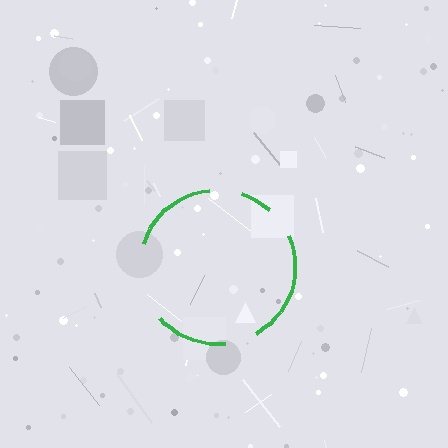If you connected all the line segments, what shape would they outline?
They would outline a circle.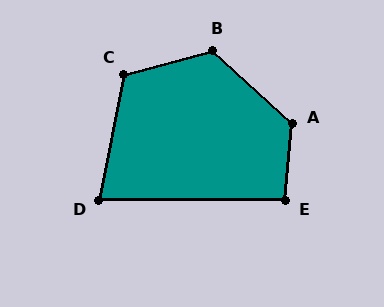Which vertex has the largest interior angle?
A, at approximately 127 degrees.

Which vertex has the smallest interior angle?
D, at approximately 79 degrees.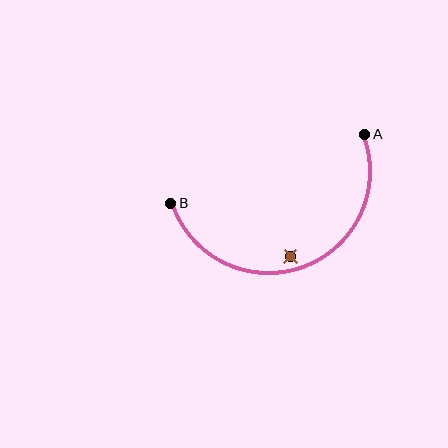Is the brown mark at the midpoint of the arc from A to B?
No — the brown mark does not lie on the arc at all. It sits slightly inside the curve.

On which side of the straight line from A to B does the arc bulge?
The arc bulges below the straight line connecting A and B.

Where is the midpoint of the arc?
The arc midpoint is the point on the curve farthest from the straight line joining A and B. It sits below that line.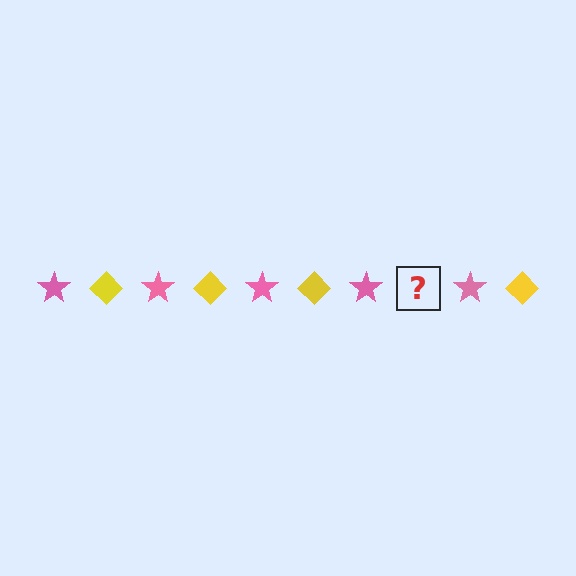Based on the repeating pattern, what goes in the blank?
The blank should be a yellow diamond.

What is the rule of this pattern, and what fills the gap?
The rule is that the pattern alternates between pink star and yellow diamond. The gap should be filled with a yellow diamond.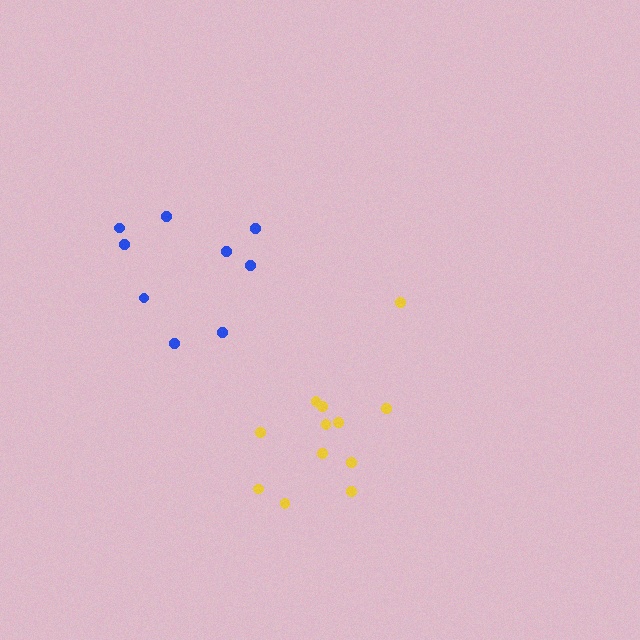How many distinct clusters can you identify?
There are 2 distinct clusters.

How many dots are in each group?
Group 1: 12 dots, Group 2: 9 dots (21 total).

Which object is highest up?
The blue cluster is topmost.